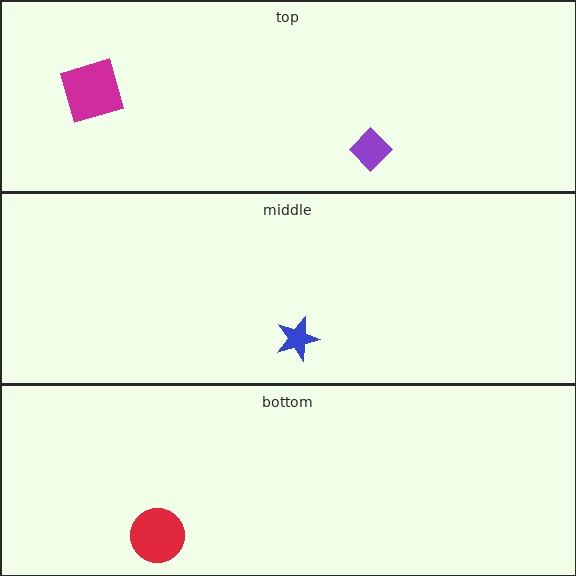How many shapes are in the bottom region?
1.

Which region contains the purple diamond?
The top region.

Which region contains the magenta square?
The top region.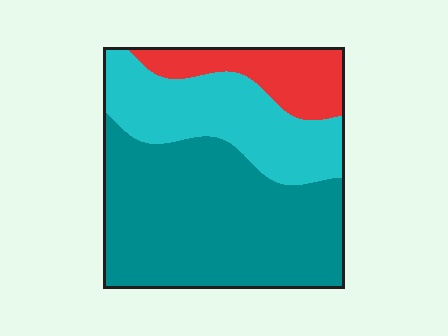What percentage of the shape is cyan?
Cyan covers 29% of the shape.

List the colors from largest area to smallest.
From largest to smallest: teal, cyan, red.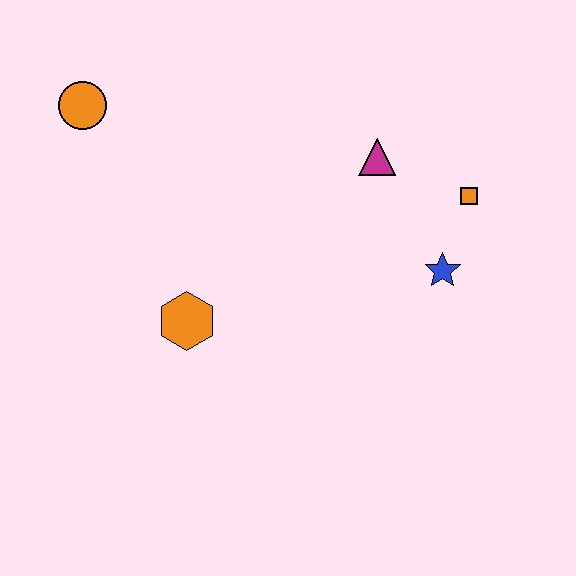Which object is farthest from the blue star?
The orange circle is farthest from the blue star.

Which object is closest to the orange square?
The blue star is closest to the orange square.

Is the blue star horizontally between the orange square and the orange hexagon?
Yes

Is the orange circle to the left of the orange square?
Yes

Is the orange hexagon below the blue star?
Yes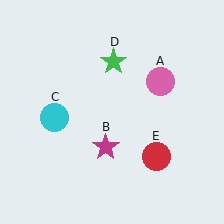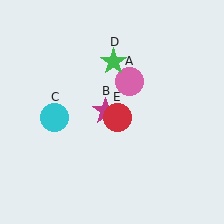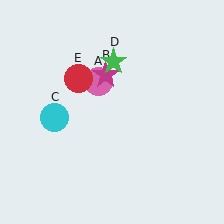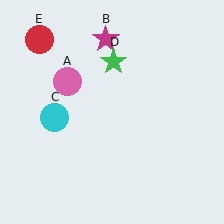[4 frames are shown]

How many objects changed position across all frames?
3 objects changed position: pink circle (object A), magenta star (object B), red circle (object E).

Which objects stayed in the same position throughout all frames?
Cyan circle (object C) and green star (object D) remained stationary.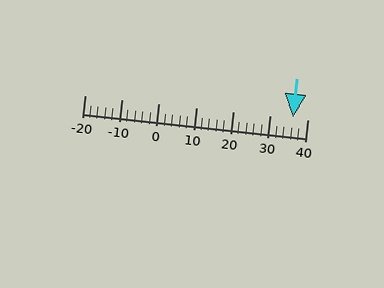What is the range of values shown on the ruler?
The ruler shows values from -20 to 40.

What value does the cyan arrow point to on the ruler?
The cyan arrow points to approximately 36.